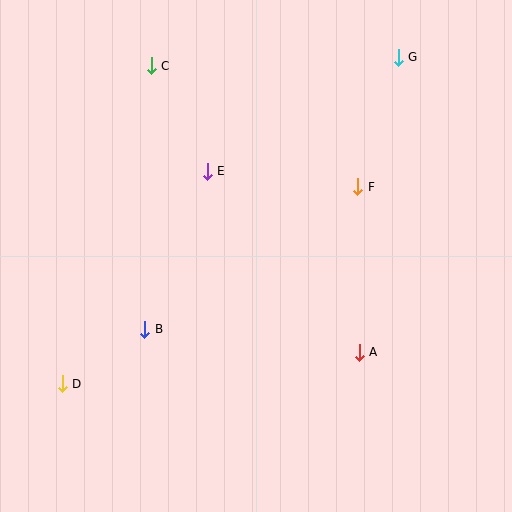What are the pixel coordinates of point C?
Point C is at (151, 66).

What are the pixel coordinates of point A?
Point A is at (359, 352).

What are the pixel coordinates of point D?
Point D is at (62, 384).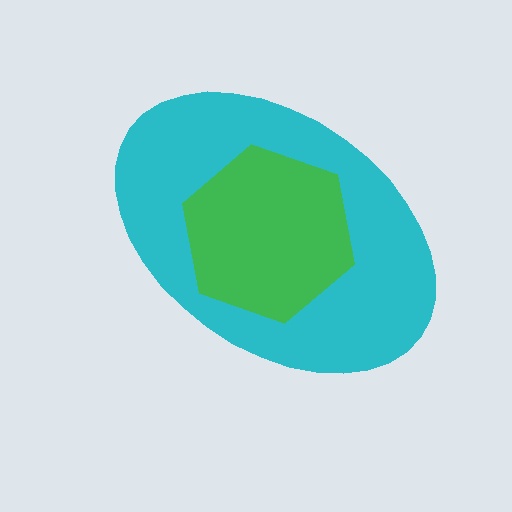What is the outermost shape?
The cyan ellipse.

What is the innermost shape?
The green hexagon.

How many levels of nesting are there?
2.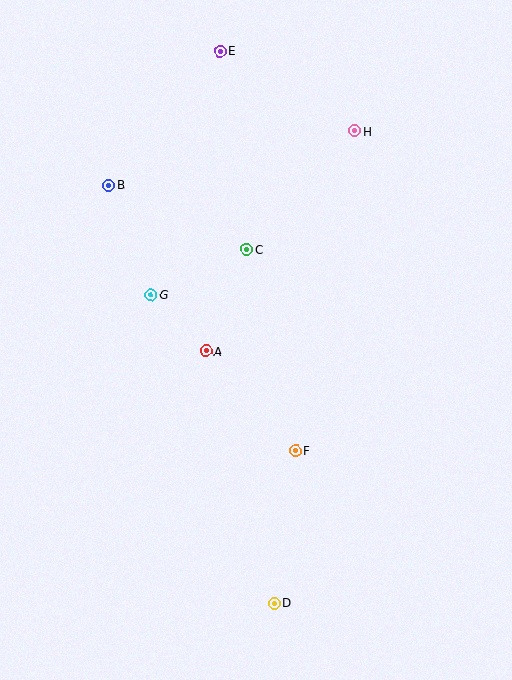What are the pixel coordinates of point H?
Point H is at (355, 131).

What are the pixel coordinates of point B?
Point B is at (109, 185).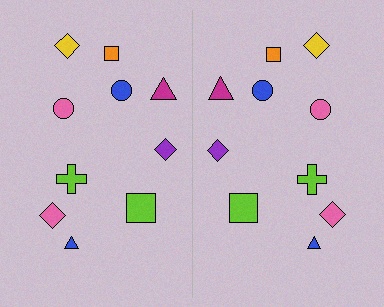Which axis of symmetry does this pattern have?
The pattern has a vertical axis of symmetry running through the center of the image.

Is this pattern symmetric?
Yes, this pattern has bilateral (reflection) symmetry.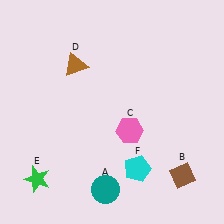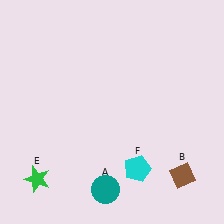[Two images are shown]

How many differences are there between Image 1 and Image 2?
There are 2 differences between the two images.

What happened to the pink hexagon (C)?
The pink hexagon (C) was removed in Image 2. It was in the bottom-right area of Image 1.